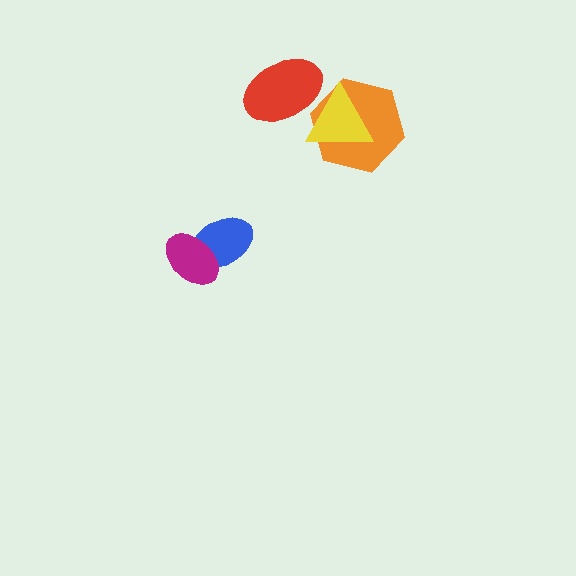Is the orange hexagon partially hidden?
Yes, it is partially covered by another shape.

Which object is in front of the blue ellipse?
The magenta ellipse is in front of the blue ellipse.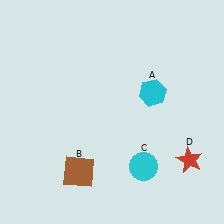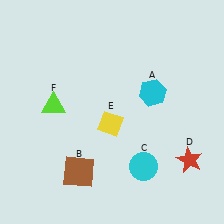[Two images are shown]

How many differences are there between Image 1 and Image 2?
There are 2 differences between the two images.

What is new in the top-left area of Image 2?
A lime triangle (F) was added in the top-left area of Image 2.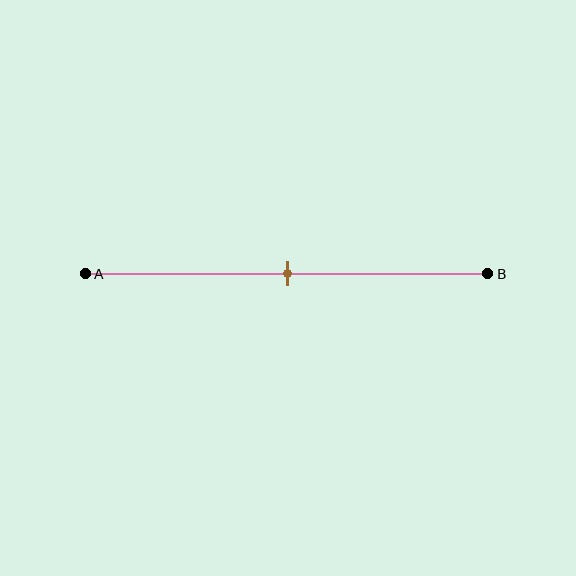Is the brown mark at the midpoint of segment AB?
Yes, the mark is approximately at the midpoint.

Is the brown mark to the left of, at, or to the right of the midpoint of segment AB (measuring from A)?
The brown mark is approximately at the midpoint of segment AB.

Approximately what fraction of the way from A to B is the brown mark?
The brown mark is approximately 50% of the way from A to B.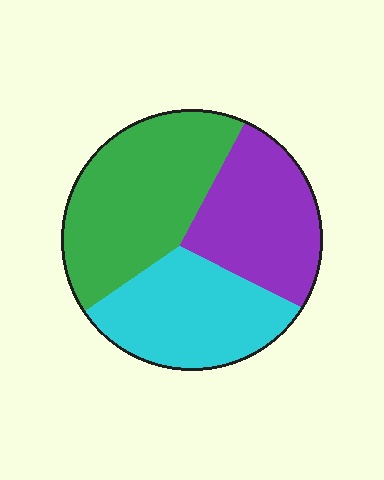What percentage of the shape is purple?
Purple covers about 30% of the shape.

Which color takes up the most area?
Green, at roughly 40%.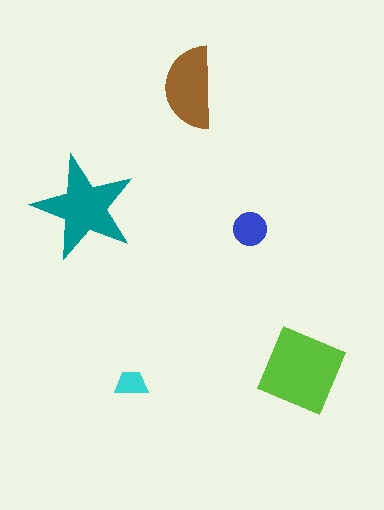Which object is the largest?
The lime square.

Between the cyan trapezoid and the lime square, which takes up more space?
The lime square.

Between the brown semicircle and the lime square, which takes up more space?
The lime square.